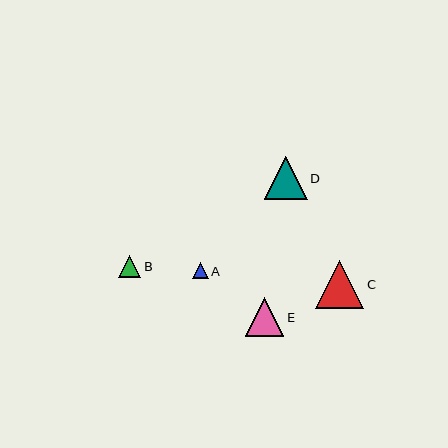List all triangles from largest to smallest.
From largest to smallest: C, D, E, B, A.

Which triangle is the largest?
Triangle C is the largest with a size of approximately 48 pixels.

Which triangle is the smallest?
Triangle A is the smallest with a size of approximately 16 pixels.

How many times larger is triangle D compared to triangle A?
Triangle D is approximately 2.7 times the size of triangle A.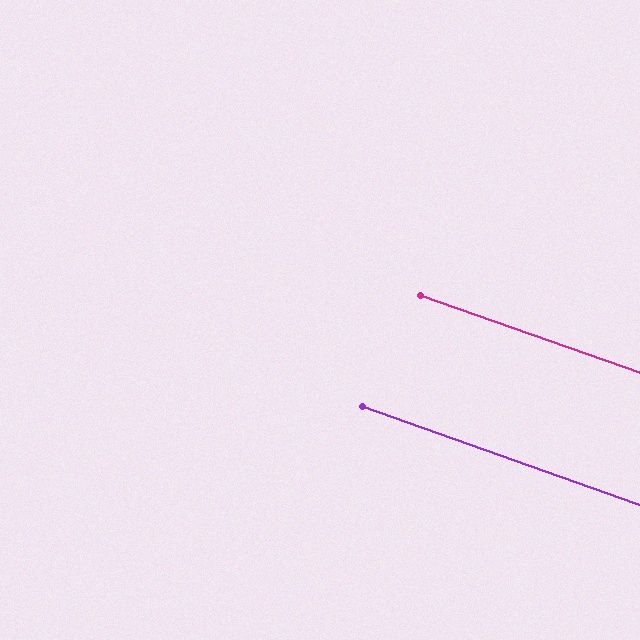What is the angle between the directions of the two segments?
Approximately 0 degrees.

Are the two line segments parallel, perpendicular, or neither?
Parallel — their directions differ by only 0.0°.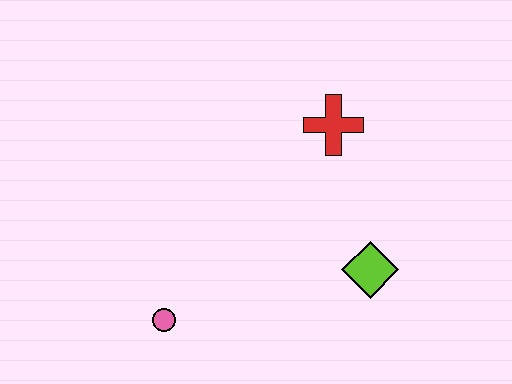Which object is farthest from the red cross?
The pink circle is farthest from the red cross.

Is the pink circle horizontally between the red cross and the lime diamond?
No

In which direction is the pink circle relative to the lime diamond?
The pink circle is to the left of the lime diamond.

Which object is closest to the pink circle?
The lime diamond is closest to the pink circle.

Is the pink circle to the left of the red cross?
Yes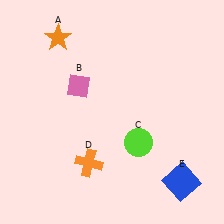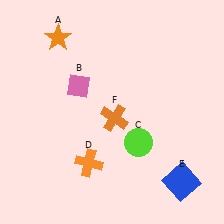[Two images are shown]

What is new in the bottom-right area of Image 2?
An orange cross (F) was added in the bottom-right area of Image 2.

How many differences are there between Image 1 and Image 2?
There is 1 difference between the two images.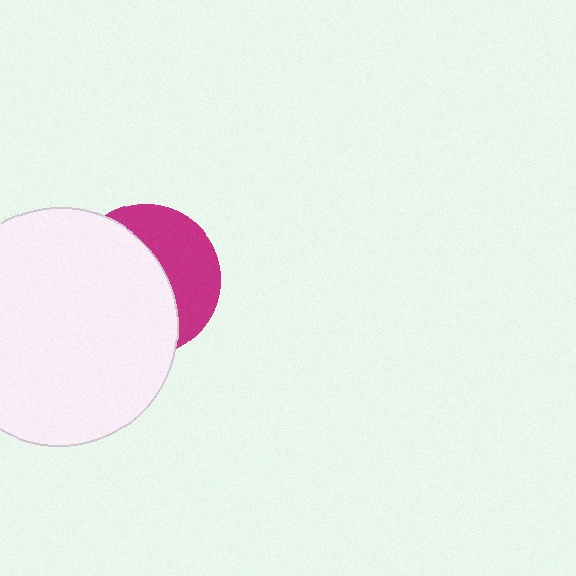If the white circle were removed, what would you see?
You would see the complete magenta circle.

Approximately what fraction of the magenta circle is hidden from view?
Roughly 61% of the magenta circle is hidden behind the white circle.